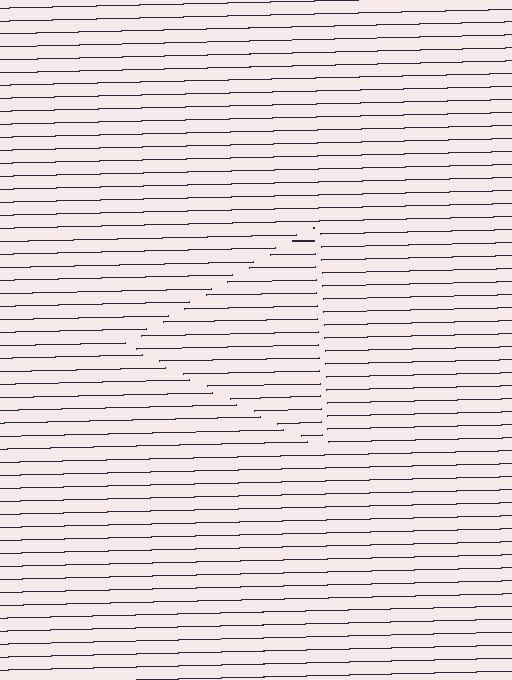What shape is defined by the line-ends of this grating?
An illusory triangle. The interior of the shape contains the same grating, shifted by half a period — the contour is defined by the phase discontinuity where line-ends from the inner and outer gratings abut.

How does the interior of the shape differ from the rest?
The interior of the shape contains the same grating, shifted by half a period — the contour is defined by the phase discontinuity where line-ends from the inner and outer gratings abut.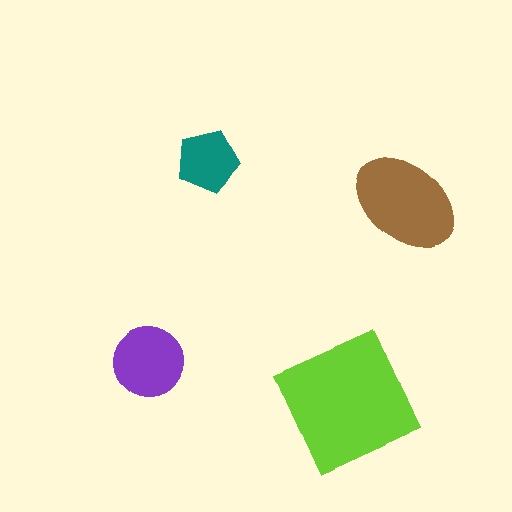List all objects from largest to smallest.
The lime square, the brown ellipse, the purple circle, the teal pentagon.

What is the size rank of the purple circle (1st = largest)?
3rd.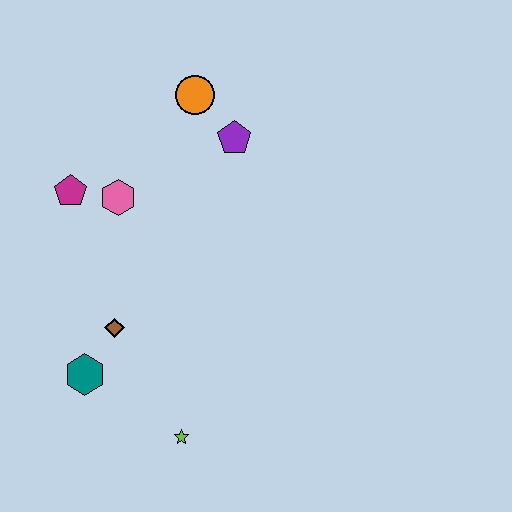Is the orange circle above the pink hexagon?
Yes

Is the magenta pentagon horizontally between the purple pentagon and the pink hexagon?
No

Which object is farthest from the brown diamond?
The orange circle is farthest from the brown diamond.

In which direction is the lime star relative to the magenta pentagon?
The lime star is below the magenta pentagon.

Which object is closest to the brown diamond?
The teal hexagon is closest to the brown diamond.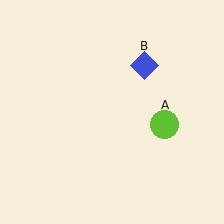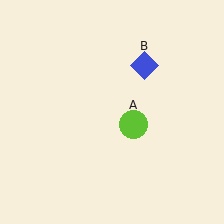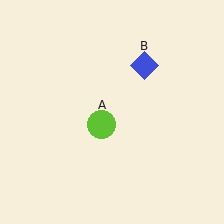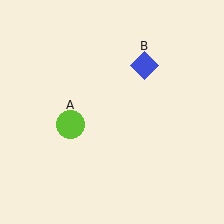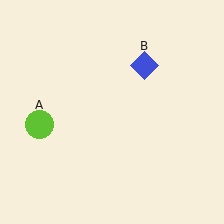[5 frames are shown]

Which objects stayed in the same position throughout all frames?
Blue diamond (object B) remained stationary.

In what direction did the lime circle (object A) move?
The lime circle (object A) moved left.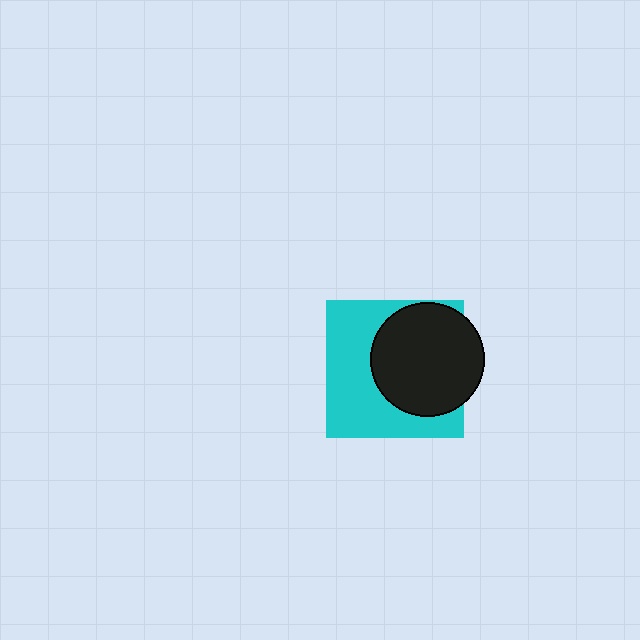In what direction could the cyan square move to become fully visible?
The cyan square could move left. That would shift it out from behind the black circle entirely.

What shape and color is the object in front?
The object in front is a black circle.